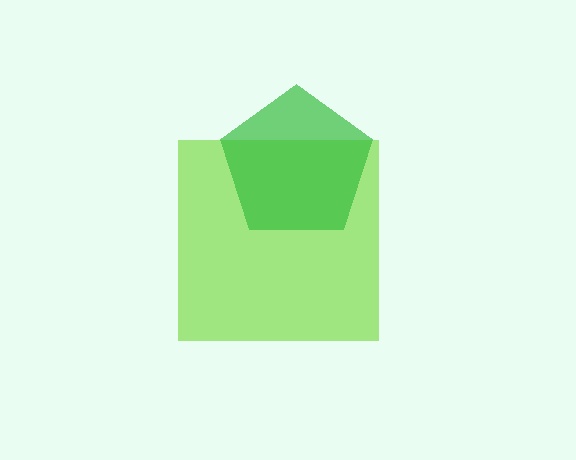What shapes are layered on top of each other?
The layered shapes are: a lime square, a green pentagon.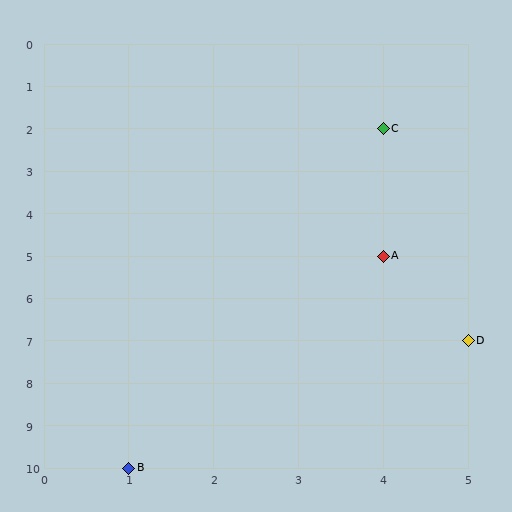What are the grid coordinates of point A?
Point A is at grid coordinates (4, 5).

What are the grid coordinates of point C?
Point C is at grid coordinates (4, 2).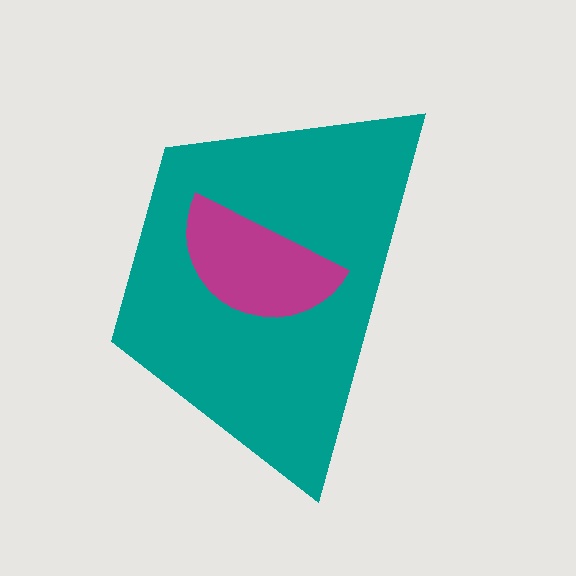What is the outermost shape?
The teal trapezoid.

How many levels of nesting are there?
2.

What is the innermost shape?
The magenta semicircle.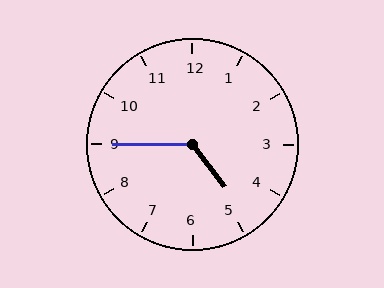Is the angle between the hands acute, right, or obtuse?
It is obtuse.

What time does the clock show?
4:45.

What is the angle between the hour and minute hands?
Approximately 128 degrees.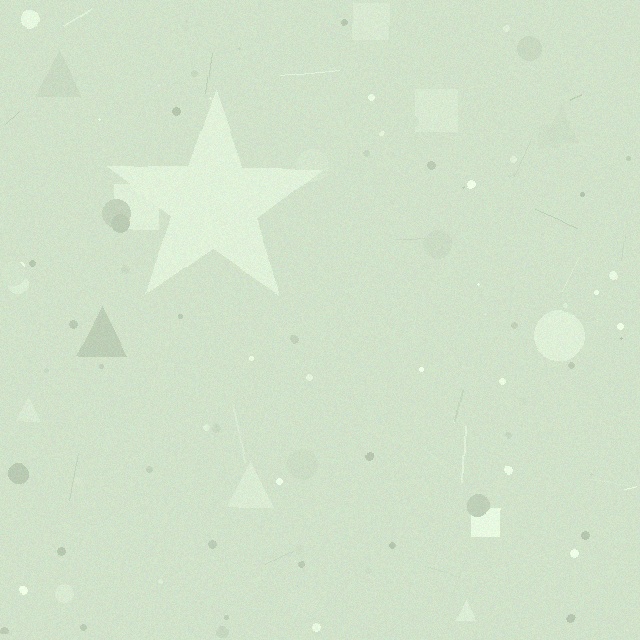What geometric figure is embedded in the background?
A star is embedded in the background.